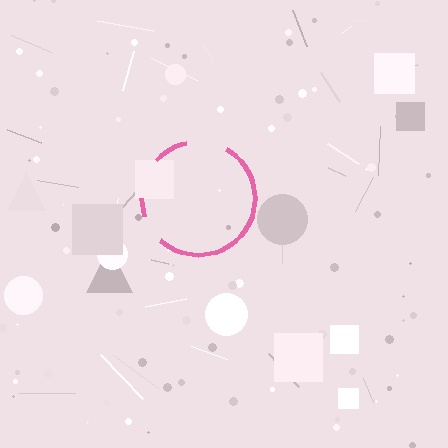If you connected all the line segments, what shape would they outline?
They would outline a circle.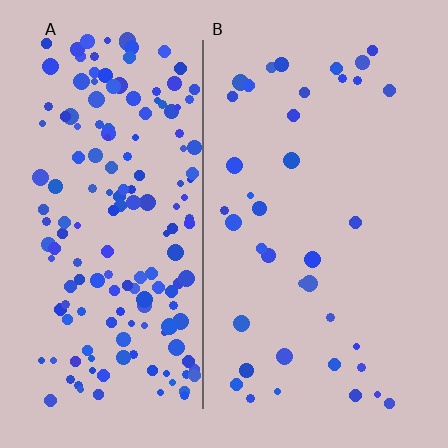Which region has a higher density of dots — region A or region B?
A (the left).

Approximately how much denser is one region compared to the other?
Approximately 4.6× — region A over region B.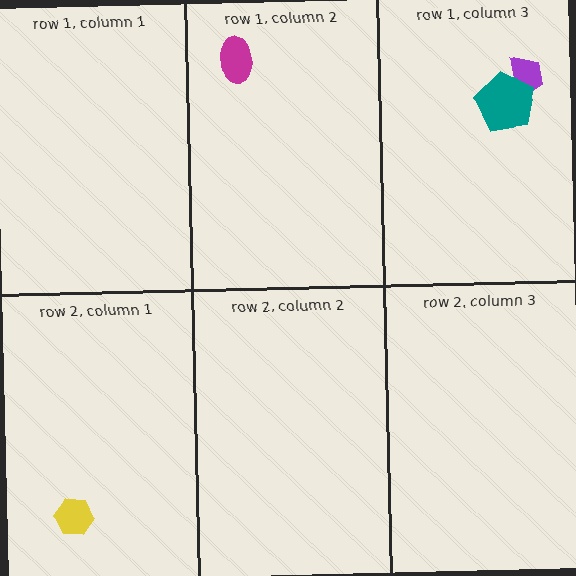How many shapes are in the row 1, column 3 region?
2.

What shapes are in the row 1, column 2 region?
The magenta ellipse.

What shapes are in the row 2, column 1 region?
The yellow hexagon.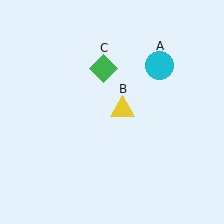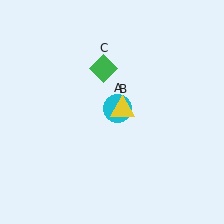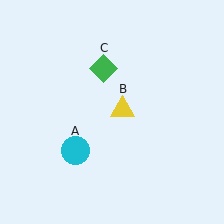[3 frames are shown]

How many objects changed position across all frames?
1 object changed position: cyan circle (object A).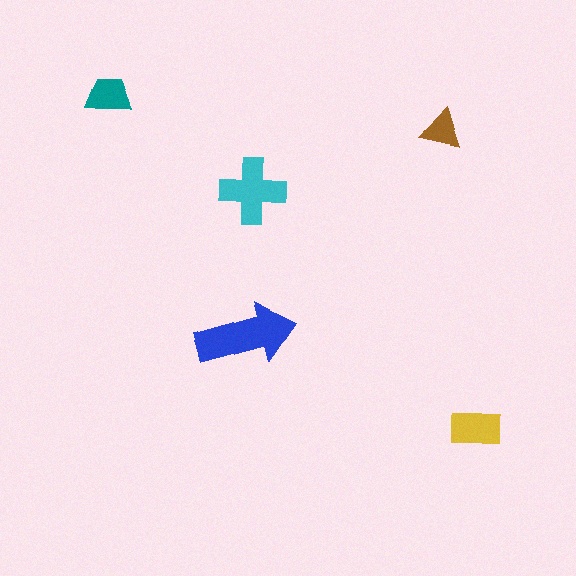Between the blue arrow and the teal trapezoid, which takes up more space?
The blue arrow.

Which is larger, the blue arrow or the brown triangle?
The blue arrow.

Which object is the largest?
The blue arrow.